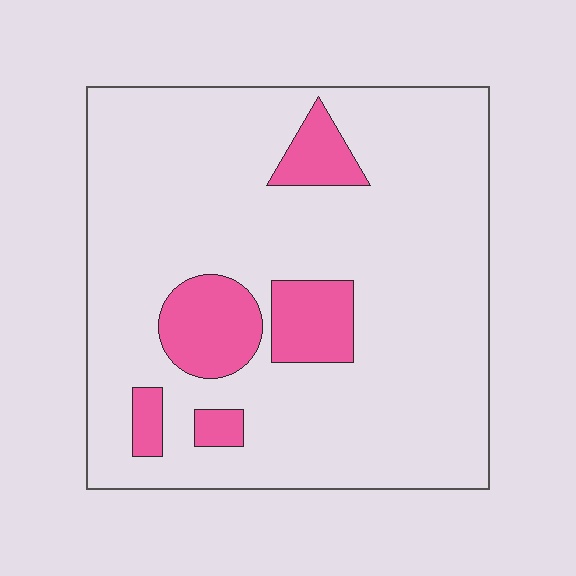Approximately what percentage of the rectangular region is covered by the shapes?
Approximately 15%.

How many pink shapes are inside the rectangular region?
5.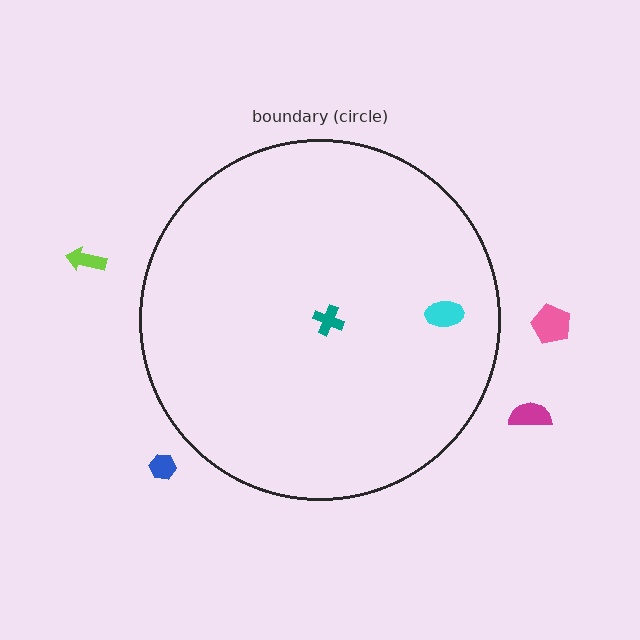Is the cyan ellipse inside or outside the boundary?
Inside.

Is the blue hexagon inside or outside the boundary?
Outside.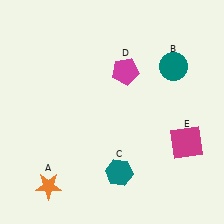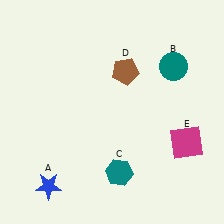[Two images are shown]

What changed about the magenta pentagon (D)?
In Image 1, D is magenta. In Image 2, it changed to brown.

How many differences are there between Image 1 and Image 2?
There are 2 differences between the two images.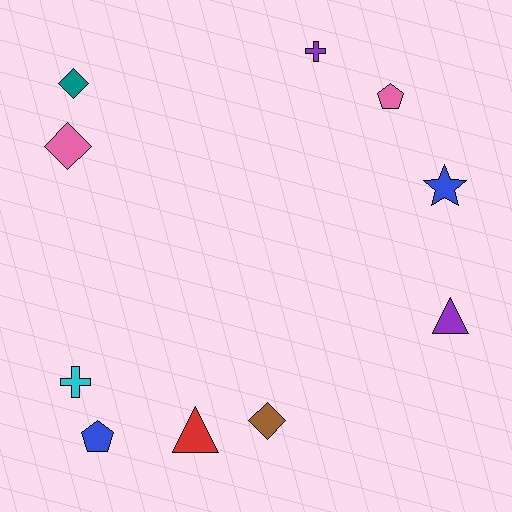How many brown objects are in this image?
There is 1 brown object.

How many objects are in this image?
There are 10 objects.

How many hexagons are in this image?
There are no hexagons.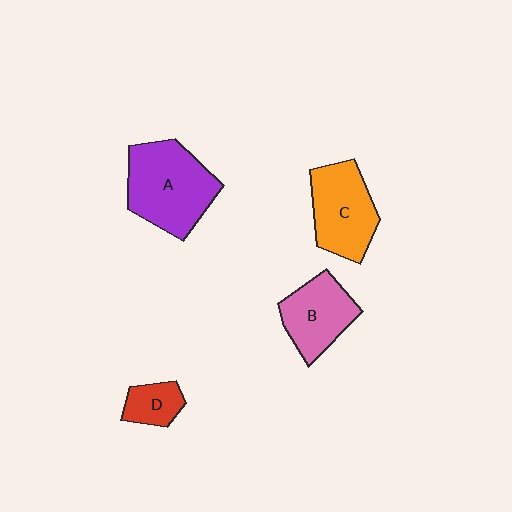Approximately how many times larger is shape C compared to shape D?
Approximately 2.3 times.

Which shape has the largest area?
Shape A (purple).